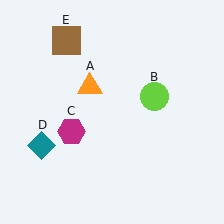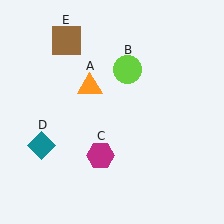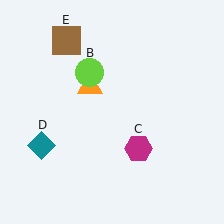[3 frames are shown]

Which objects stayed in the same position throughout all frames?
Orange triangle (object A) and teal diamond (object D) and brown square (object E) remained stationary.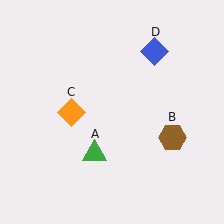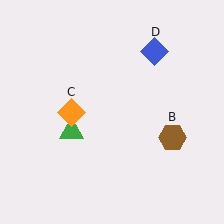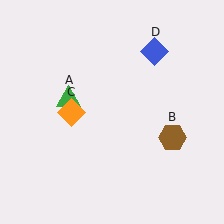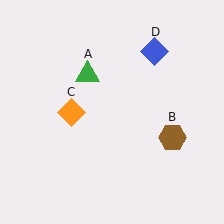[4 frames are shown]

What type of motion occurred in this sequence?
The green triangle (object A) rotated clockwise around the center of the scene.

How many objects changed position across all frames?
1 object changed position: green triangle (object A).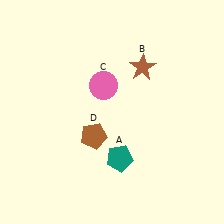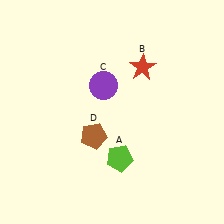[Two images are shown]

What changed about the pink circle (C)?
In Image 1, C is pink. In Image 2, it changed to purple.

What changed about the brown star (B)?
In Image 1, B is brown. In Image 2, it changed to red.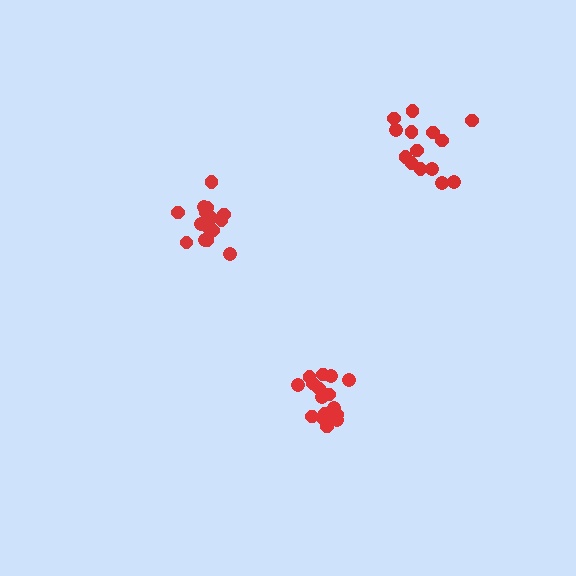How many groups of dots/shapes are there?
There are 3 groups.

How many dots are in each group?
Group 1: 15 dots, Group 2: 14 dots, Group 3: 17 dots (46 total).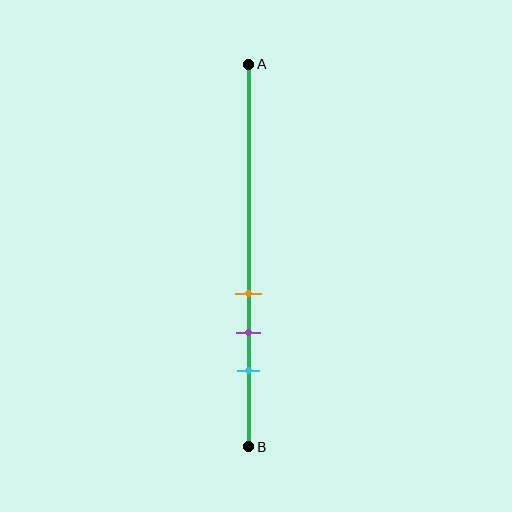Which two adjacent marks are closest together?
The orange and purple marks are the closest adjacent pair.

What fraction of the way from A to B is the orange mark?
The orange mark is approximately 60% (0.6) of the way from A to B.